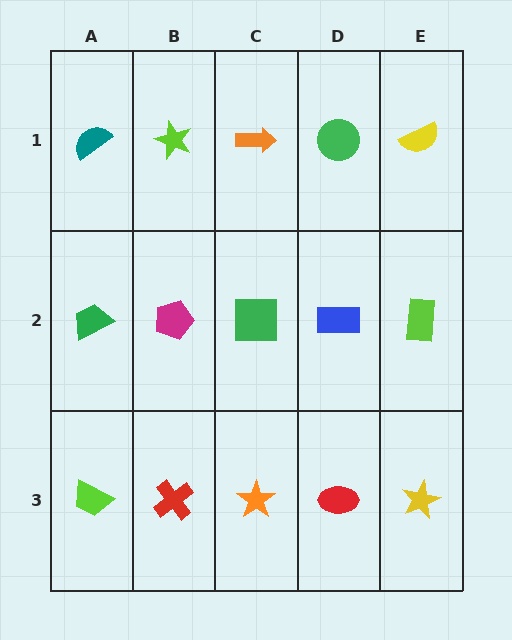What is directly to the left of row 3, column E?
A red ellipse.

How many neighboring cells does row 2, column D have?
4.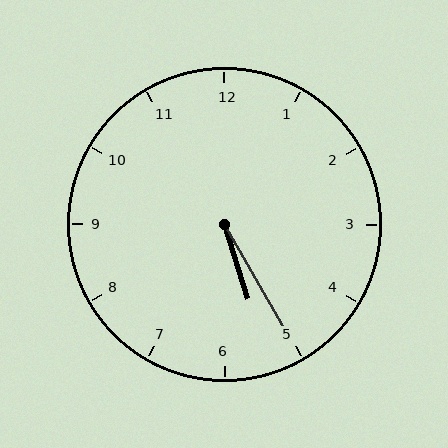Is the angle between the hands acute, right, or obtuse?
It is acute.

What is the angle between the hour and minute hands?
Approximately 12 degrees.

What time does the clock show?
5:25.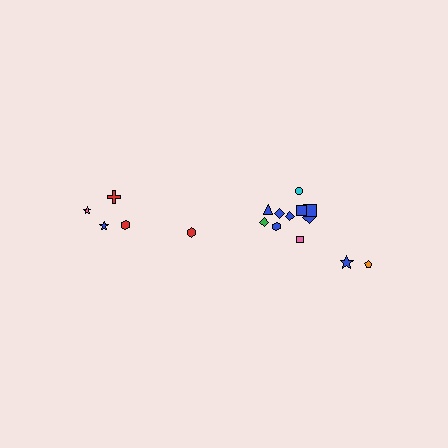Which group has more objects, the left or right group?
The right group.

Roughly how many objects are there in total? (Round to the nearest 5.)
Roughly 15 objects in total.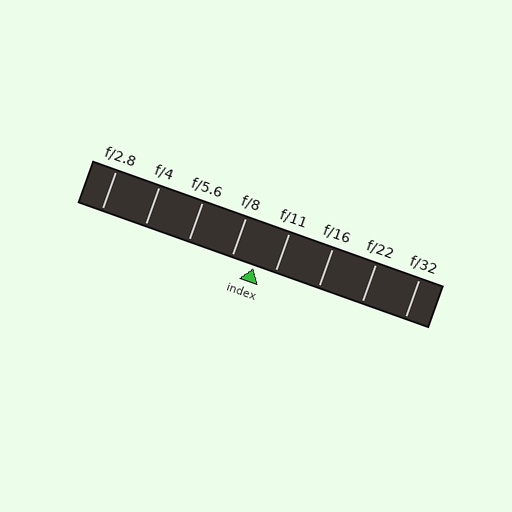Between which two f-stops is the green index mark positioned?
The index mark is between f/8 and f/11.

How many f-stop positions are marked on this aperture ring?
There are 8 f-stop positions marked.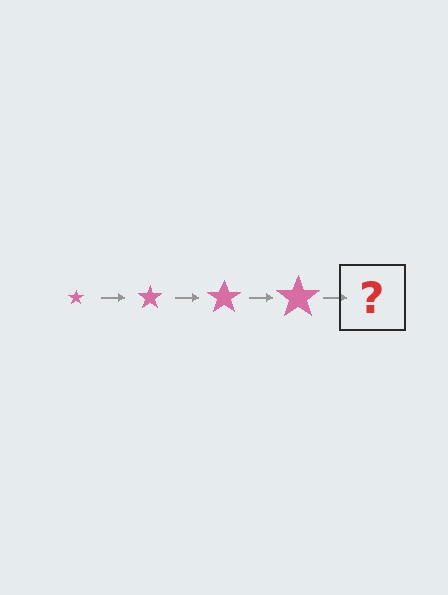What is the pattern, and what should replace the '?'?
The pattern is that the star gets progressively larger each step. The '?' should be a pink star, larger than the previous one.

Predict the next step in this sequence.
The next step is a pink star, larger than the previous one.